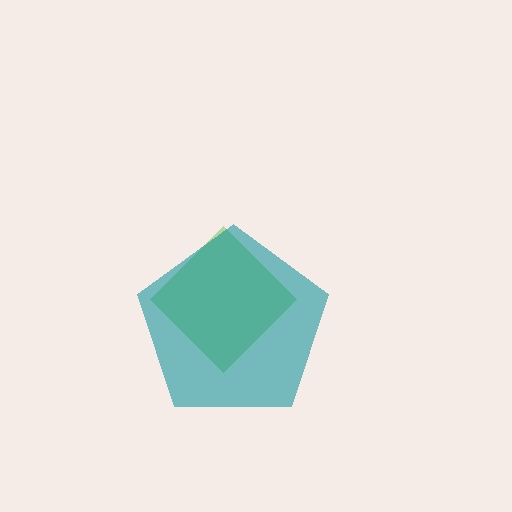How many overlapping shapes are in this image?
There are 2 overlapping shapes in the image.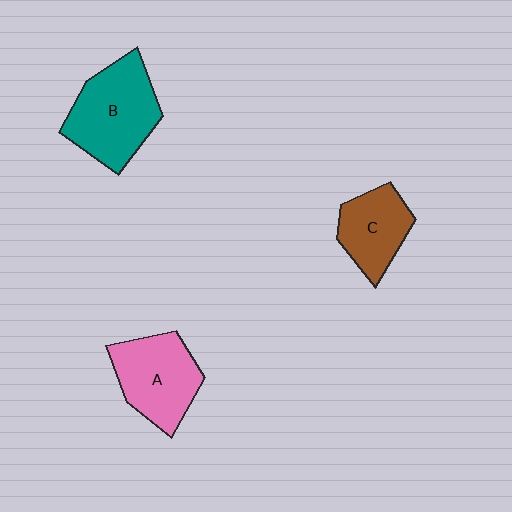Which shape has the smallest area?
Shape C (brown).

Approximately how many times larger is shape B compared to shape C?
Approximately 1.5 times.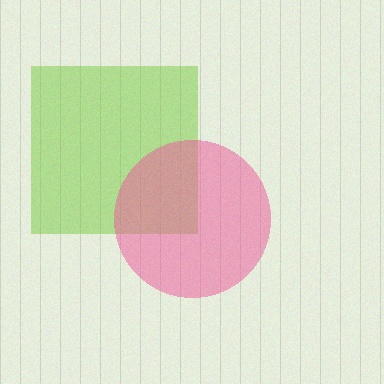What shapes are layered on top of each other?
The layered shapes are: a lime square, a pink circle.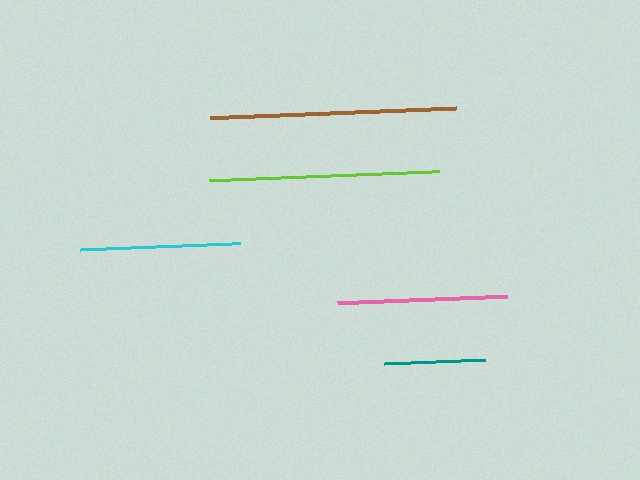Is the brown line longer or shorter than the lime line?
The brown line is longer than the lime line.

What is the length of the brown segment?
The brown segment is approximately 246 pixels long.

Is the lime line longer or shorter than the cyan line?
The lime line is longer than the cyan line.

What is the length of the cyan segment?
The cyan segment is approximately 160 pixels long.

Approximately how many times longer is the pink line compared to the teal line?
The pink line is approximately 1.7 times the length of the teal line.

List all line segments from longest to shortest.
From longest to shortest: brown, lime, pink, cyan, teal.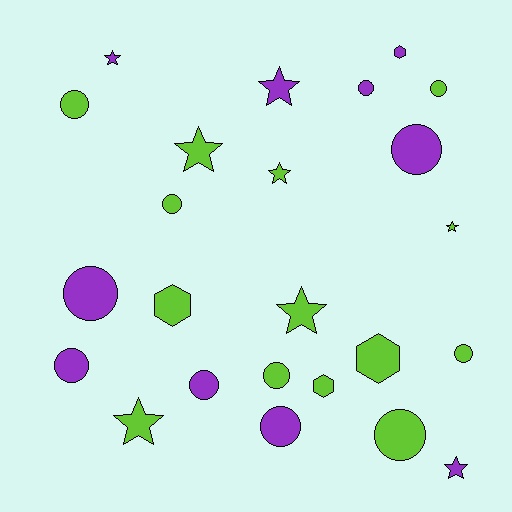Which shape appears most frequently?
Circle, with 12 objects.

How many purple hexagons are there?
There is 1 purple hexagon.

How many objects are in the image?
There are 24 objects.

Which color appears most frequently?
Lime, with 14 objects.